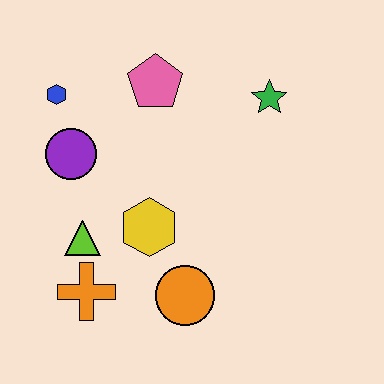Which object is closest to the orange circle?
The yellow hexagon is closest to the orange circle.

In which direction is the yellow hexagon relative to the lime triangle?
The yellow hexagon is to the right of the lime triangle.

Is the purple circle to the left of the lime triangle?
Yes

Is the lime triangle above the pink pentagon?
No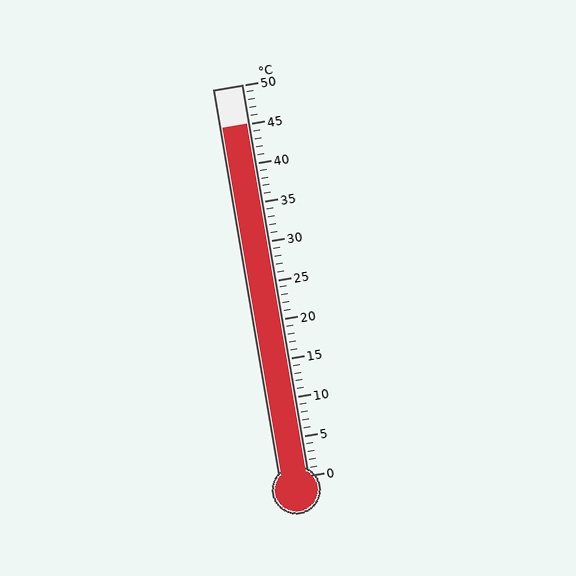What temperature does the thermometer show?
The thermometer shows approximately 45°C.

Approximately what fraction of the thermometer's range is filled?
The thermometer is filled to approximately 90% of its range.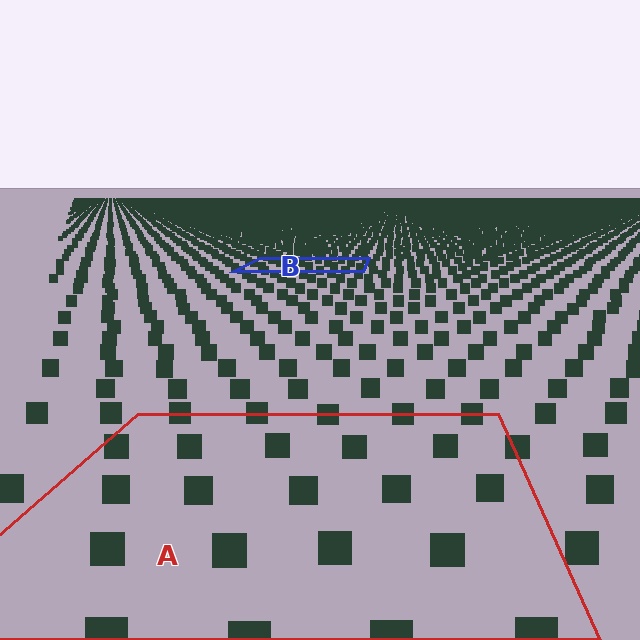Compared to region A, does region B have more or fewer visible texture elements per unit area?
Region B has more texture elements per unit area — they are packed more densely because it is farther away.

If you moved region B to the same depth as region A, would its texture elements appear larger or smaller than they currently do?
They would appear larger. At a closer depth, the same texture elements are projected at a bigger on-screen size.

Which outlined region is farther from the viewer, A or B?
Region B is farther from the viewer — the texture elements inside it appear smaller and more densely packed.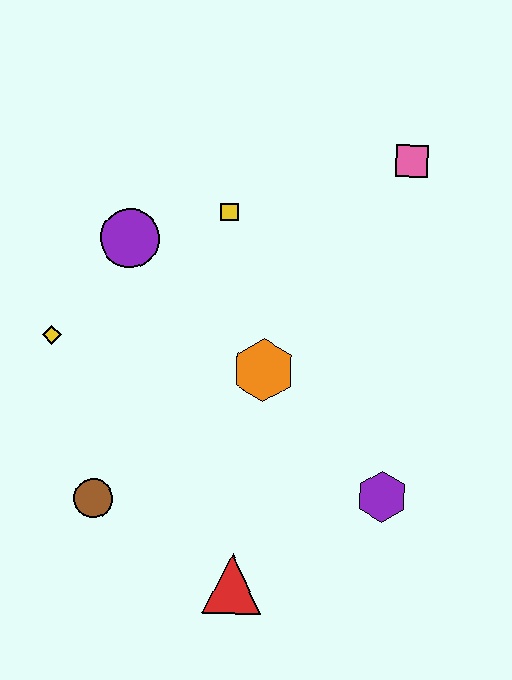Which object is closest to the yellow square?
The purple circle is closest to the yellow square.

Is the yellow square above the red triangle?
Yes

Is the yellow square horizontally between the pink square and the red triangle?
No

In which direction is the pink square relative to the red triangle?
The pink square is above the red triangle.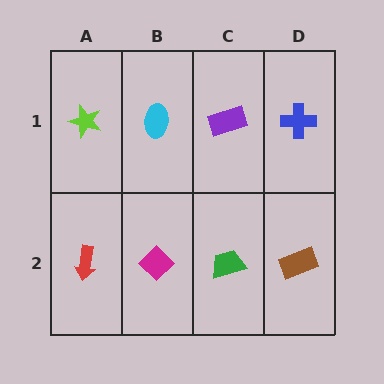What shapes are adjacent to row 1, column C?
A green trapezoid (row 2, column C), a cyan ellipse (row 1, column B), a blue cross (row 1, column D).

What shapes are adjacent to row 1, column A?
A red arrow (row 2, column A), a cyan ellipse (row 1, column B).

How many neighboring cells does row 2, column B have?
3.